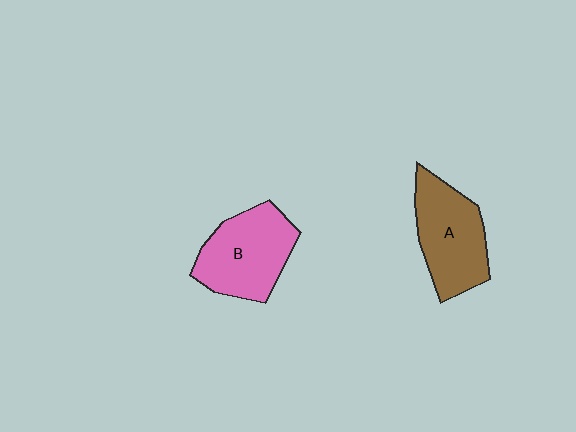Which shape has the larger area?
Shape B (pink).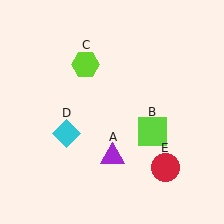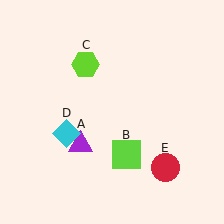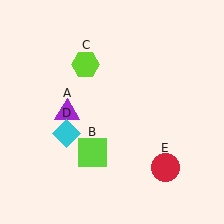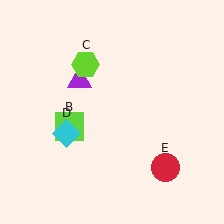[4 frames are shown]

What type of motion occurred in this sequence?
The purple triangle (object A), lime square (object B) rotated clockwise around the center of the scene.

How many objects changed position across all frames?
2 objects changed position: purple triangle (object A), lime square (object B).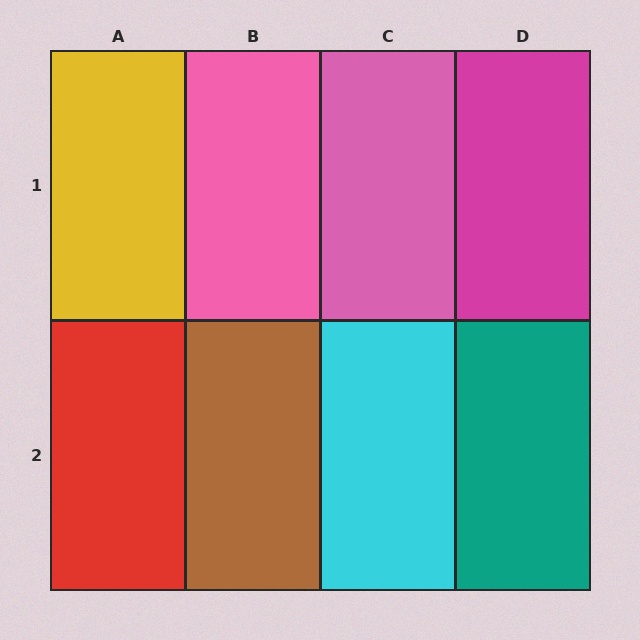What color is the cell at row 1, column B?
Pink.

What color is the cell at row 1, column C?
Pink.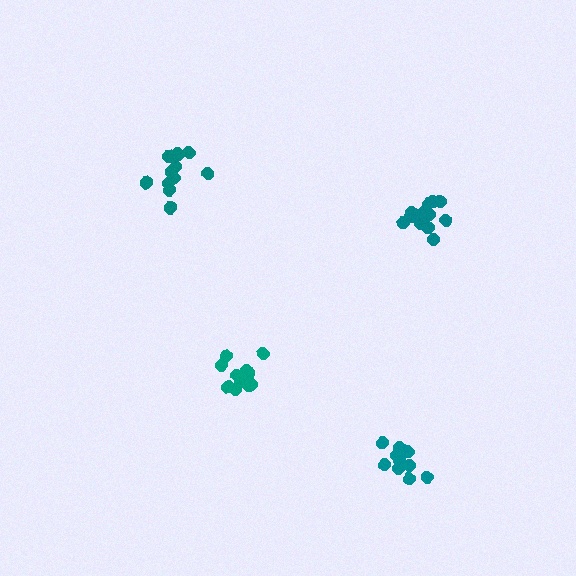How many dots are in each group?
Group 1: 13 dots, Group 2: 12 dots, Group 3: 11 dots, Group 4: 15 dots (51 total).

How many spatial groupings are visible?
There are 4 spatial groupings.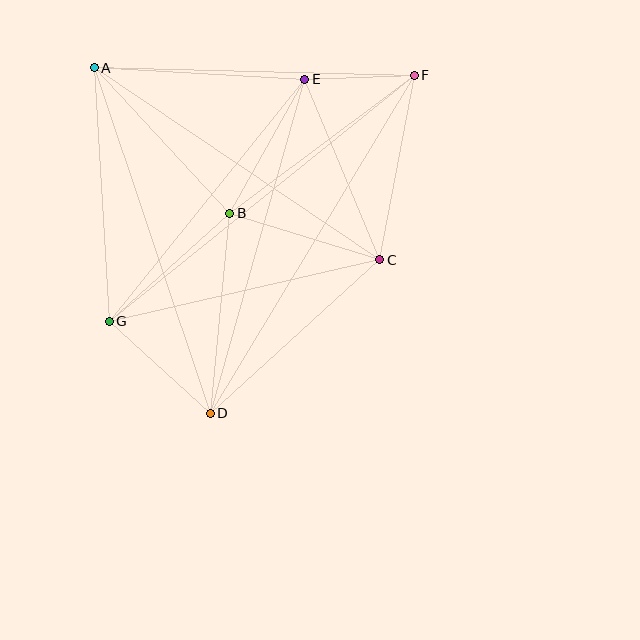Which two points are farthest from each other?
Points D and F are farthest from each other.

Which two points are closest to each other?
Points E and F are closest to each other.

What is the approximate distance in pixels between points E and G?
The distance between E and G is approximately 311 pixels.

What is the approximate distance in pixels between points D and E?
The distance between D and E is approximately 347 pixels.